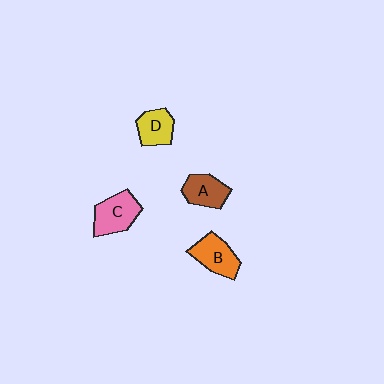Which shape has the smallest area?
Shape D (yellow).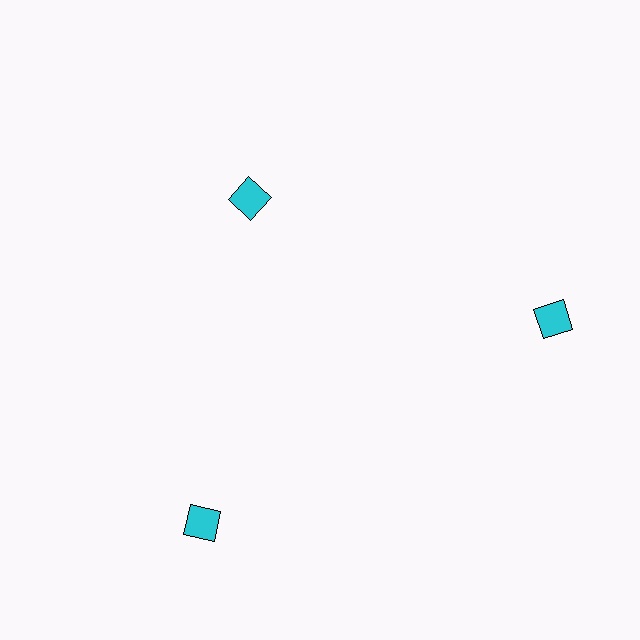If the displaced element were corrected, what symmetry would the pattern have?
It would have 3-fold rotational symmetry — the pattern would map onto itself every 120 degrees.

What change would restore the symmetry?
The symmetry would be restored by moving it outward, back onto the ring so that all 3 diamonds sit at equal angles and equal distance from the center.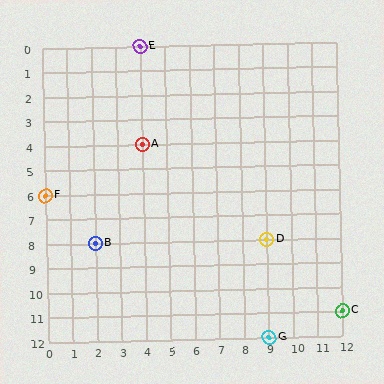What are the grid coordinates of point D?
Point D is at grid coordinates (9, 8).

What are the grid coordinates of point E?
Point E is at grid coordinates (4, 0).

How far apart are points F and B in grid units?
Points F and B are 2 columns and 2 rows apart (about 2.8 grid units diagonally).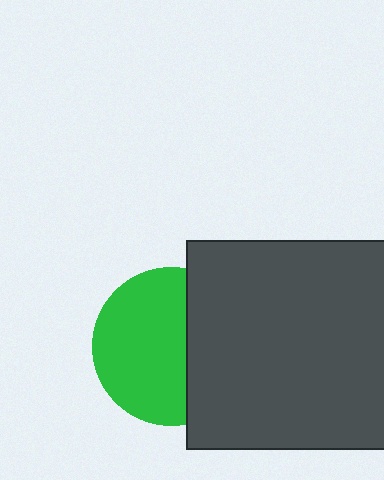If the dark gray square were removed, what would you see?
You would see the complete green circle.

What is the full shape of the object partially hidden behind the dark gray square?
The partially hidden object is a green circle.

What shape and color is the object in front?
The object in front is a dark gray square.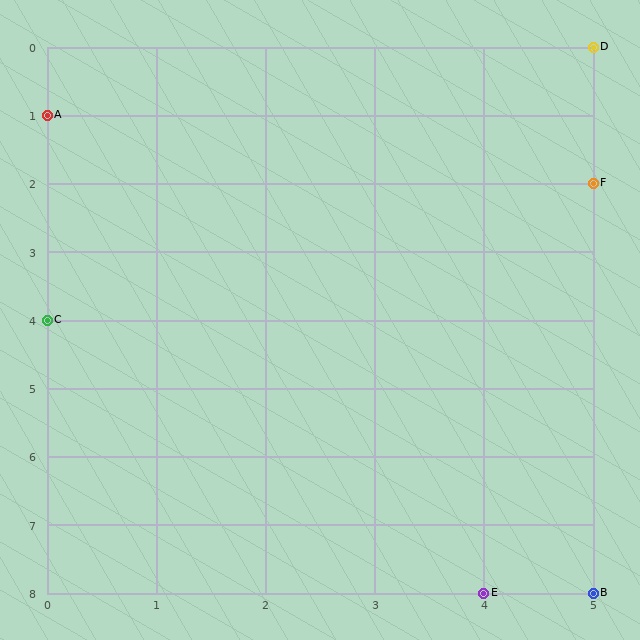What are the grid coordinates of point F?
Point F is at grid coordinates (5, 2).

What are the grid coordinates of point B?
Point B is at grid coordinates (5, 8).